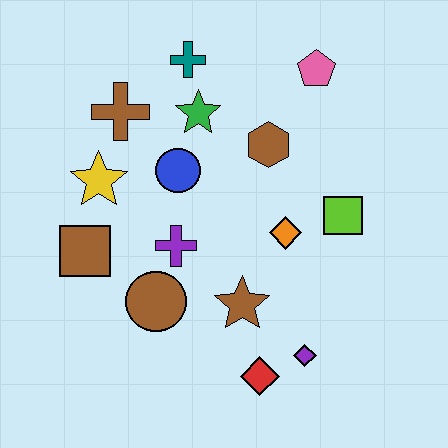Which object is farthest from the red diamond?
The teal cross is farthest from the red diamond.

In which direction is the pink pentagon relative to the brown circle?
The pink pentagon is above the brown circle.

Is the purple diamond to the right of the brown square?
Yes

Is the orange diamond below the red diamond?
No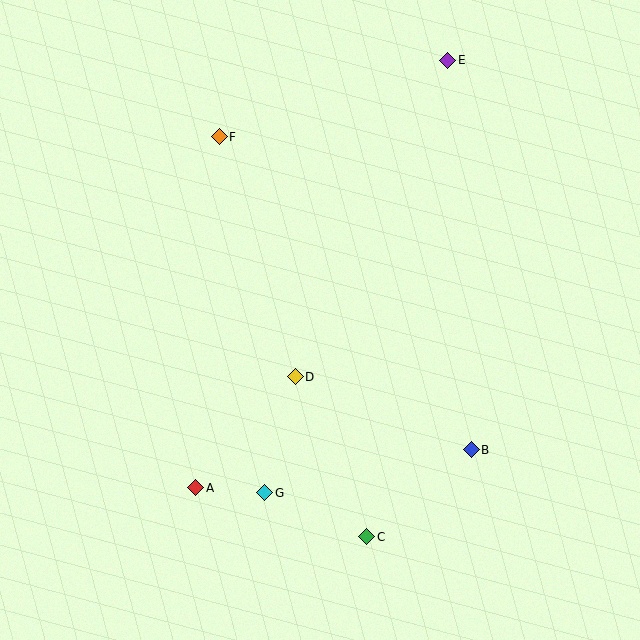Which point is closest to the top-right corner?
Point E is closest to the top-right corner.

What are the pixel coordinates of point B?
Point B is at (471, 450).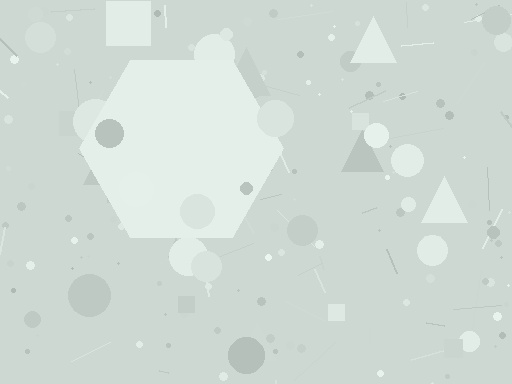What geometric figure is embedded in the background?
A hexagon is embedded in the background.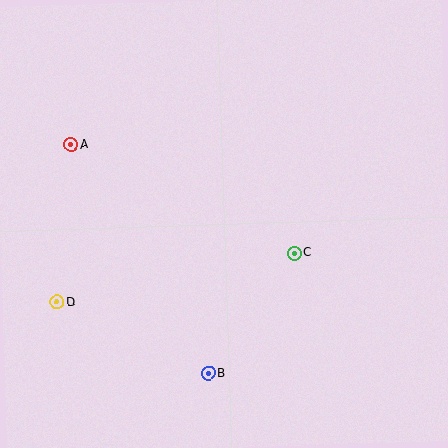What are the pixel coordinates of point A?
Point A is at (71, 144).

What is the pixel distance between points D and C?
The distance between D and C is 242 pixels.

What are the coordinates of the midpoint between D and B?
The midpoint between D and B is at (133, 338).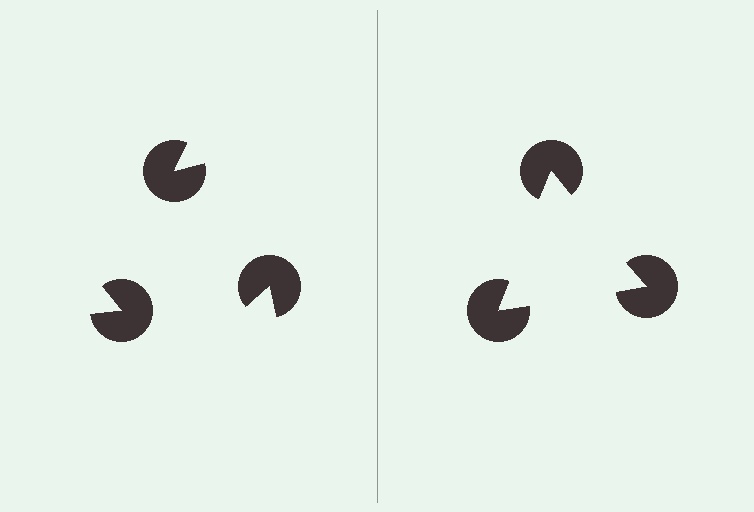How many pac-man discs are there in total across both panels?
6 — 3 on each side.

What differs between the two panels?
The pac-man discs are positioned identically on both sides; only the wedge orientations differ. On the right they align to a triangle; on the left they are misaligned.